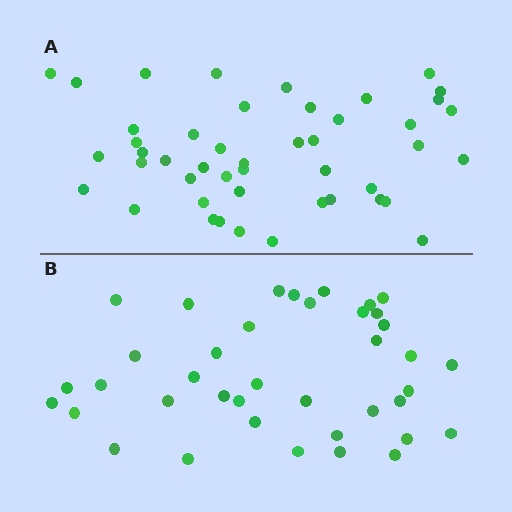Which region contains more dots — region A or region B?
Region A (the top region) has more dots.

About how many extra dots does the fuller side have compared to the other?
Region A has roughly 8 or so more dots than region B.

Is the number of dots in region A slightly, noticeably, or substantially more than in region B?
Region A has only slightly more — the two regions are fairly close. The ratio is roughly 1.2 to 1.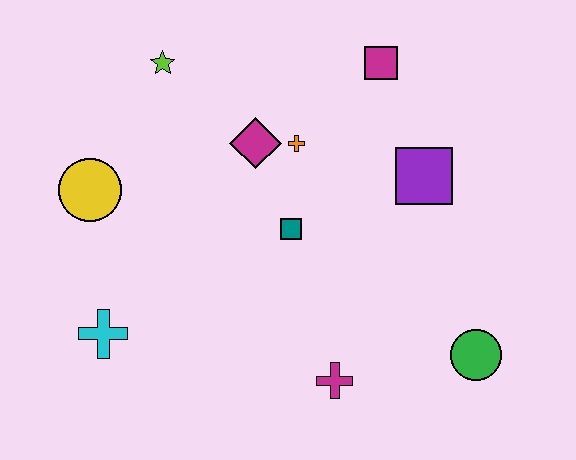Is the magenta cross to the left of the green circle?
Yes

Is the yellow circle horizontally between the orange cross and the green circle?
No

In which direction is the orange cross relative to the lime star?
The orange cross is to the right of the lime star.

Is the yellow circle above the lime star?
No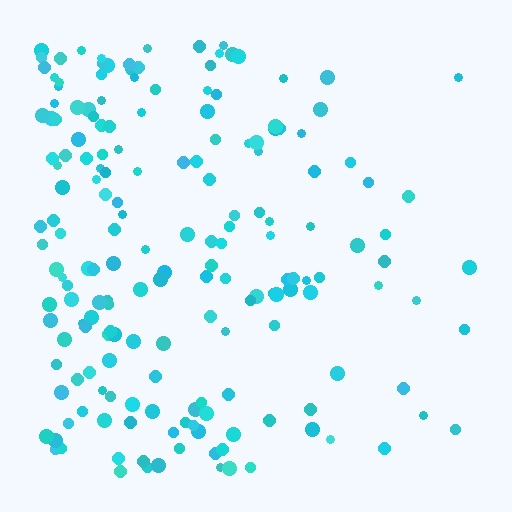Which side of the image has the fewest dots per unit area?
The right.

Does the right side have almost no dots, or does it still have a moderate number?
Still a moderate number, just noticeably fewer than the left.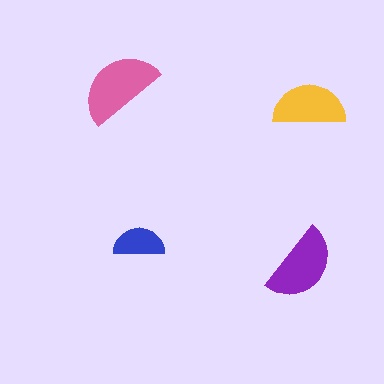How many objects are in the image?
There are 4 objects in the image.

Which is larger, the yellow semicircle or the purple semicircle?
The purple one.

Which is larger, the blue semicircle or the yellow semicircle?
The yellow one.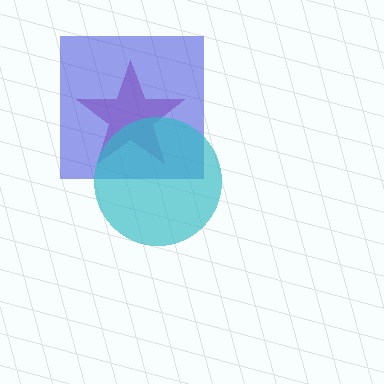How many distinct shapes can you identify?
There are 3 distinct shapes: a magenta star, a blue square, a cyan circle.